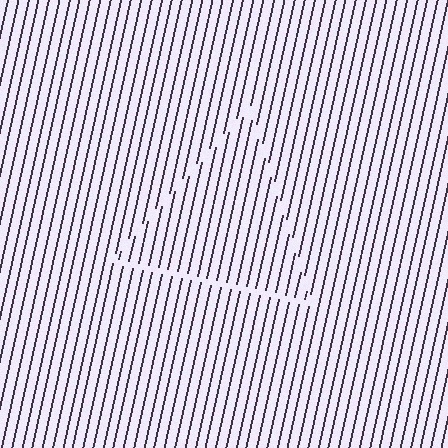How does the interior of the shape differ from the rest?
The interior of the shape contains the same grating, shifted by half a period — the contour is defined by the phase discontinuity where line-ends from the inner and outer gratings abut.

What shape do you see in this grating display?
An illusory triangle. The interior of the shape contains the same grating, shifted by half a period — the contour is defined by the phase discontinuity where line-ends from the inner and outer gratings abut.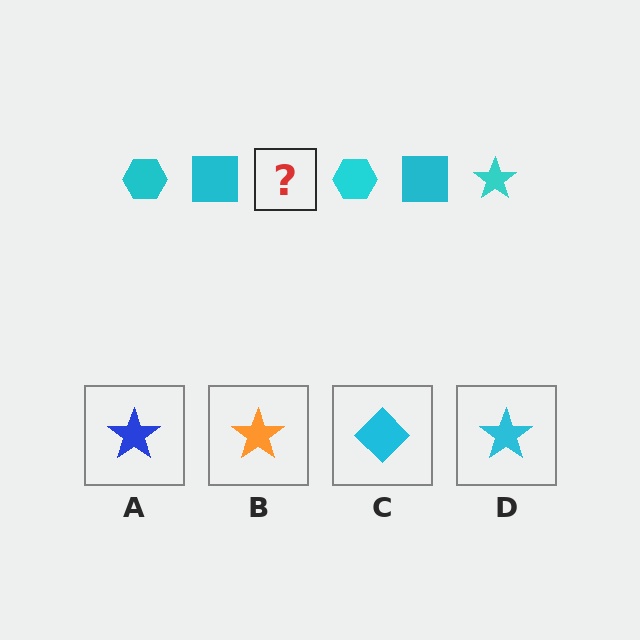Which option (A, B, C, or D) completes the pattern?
D.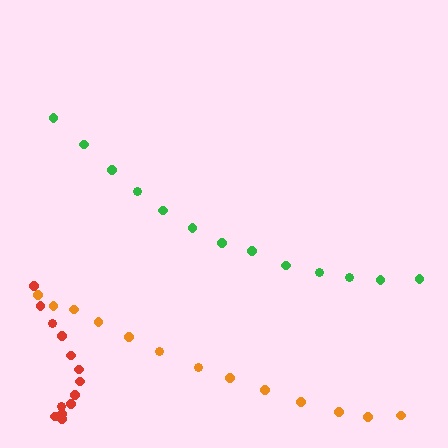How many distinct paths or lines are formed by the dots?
There are 3 distinct paths.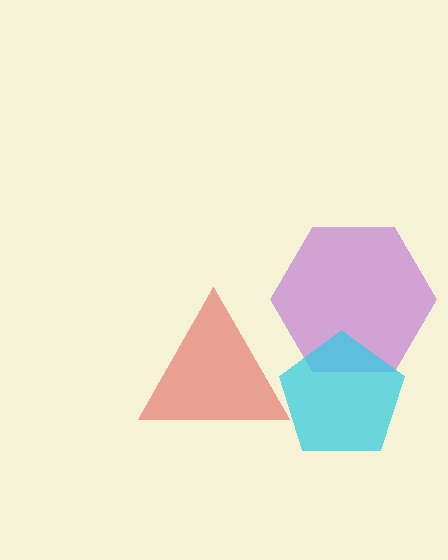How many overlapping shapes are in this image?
There are 3 overlapping shapes in the image.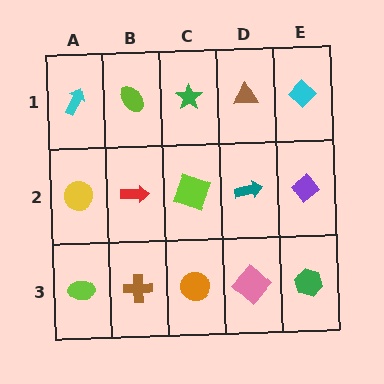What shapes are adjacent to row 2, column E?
A cyan diamond (row 1, column E), a green hexagon (row 3, column E), a teal arrow (row 2, column D).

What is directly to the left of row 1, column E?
A brown triangle.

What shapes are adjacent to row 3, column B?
A red arrow (row 2, column B), a lime ellipse (row 3, column A), an orange circle (row 3, column C).